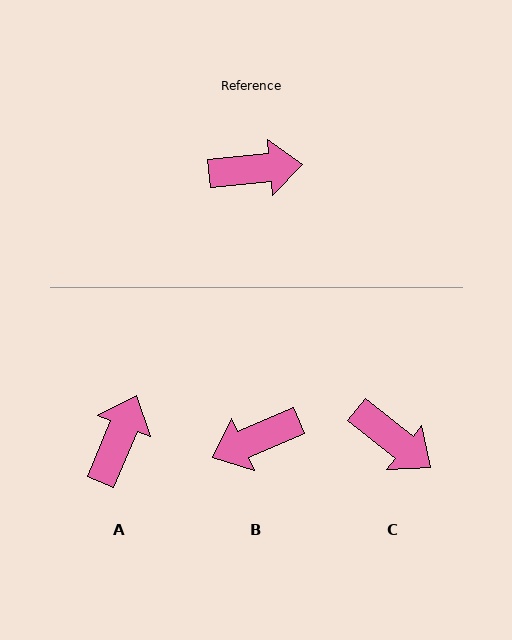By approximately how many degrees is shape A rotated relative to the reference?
Approximately 63 degrees counter-clockwise.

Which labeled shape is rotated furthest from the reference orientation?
B, about 162 degrees away.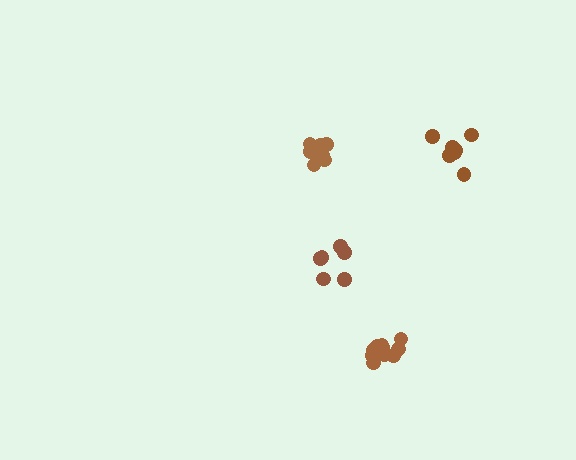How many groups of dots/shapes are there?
There are 4 groups.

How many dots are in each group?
Group 1: 12 dots, Group 2: 7 dots, Group 3: 6 dots, Group 4: 7 dots (32 total).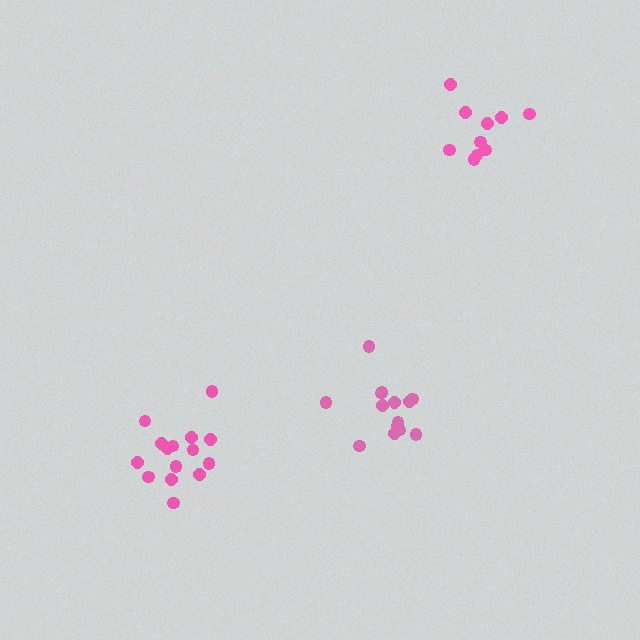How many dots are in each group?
Group 1: 14 dots, Group 2: 15 dots, Group 3: 10 dots (39 total).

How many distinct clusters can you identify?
There are 3 distinct clusters.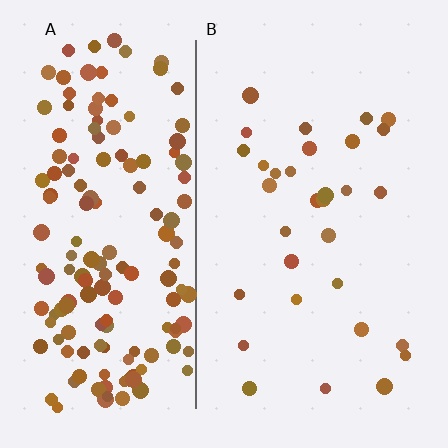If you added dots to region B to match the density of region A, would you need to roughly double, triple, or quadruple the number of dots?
Approximately quadruple.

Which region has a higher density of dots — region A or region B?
A (the left).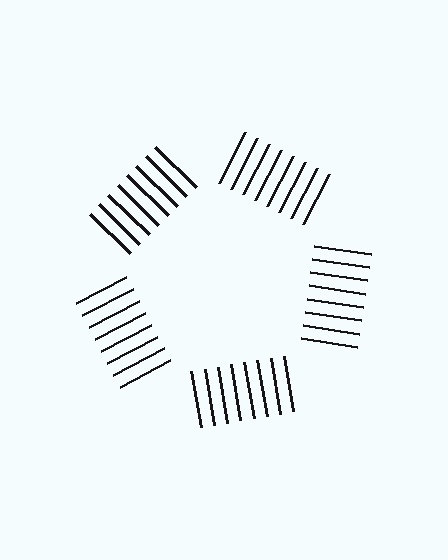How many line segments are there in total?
40 — 8 along each of the 5 edges.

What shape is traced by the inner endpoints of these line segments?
An illusory pentagon — the line segments terminate on its edges but no continuous stroke is drawn.